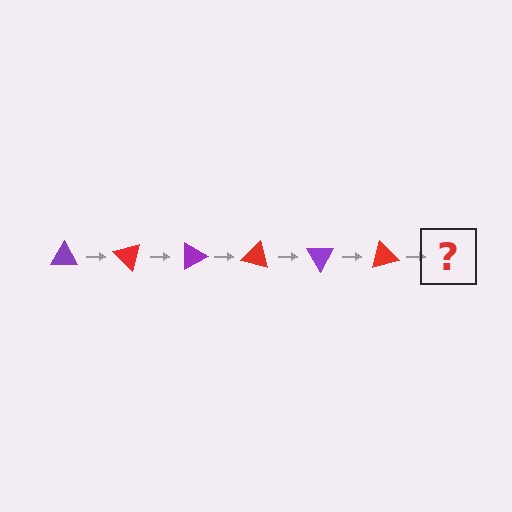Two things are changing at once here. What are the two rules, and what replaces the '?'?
The two rules are that it rotates 45 degrees each step and the color cycles through purple and red. The '?' should be a purple triangle, rotated 270 degrees from the start.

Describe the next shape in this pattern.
It should be a purple triangle, rotated 270 degrees from the start.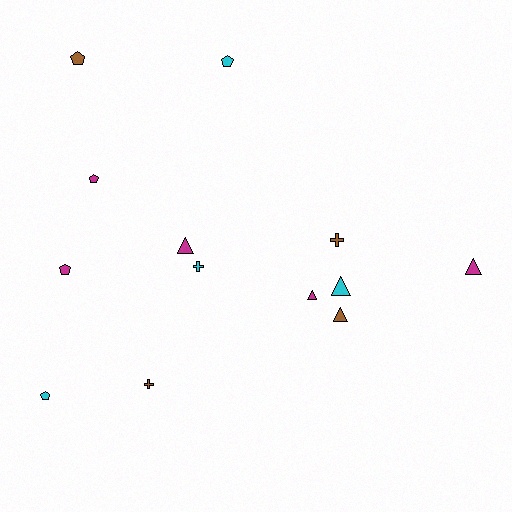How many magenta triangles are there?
There are 3 magenta triangles.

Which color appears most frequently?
Magenta, with 5 objects.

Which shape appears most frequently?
Triangle, with 5 objects.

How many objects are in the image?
There are 13 objects.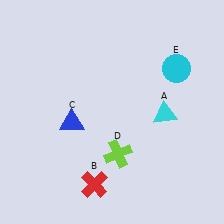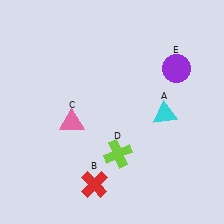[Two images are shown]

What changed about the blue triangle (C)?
In Image 1, C is blue. In Image 2, it changed to pink.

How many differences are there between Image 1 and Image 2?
There are 2 differences between the two images.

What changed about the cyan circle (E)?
In Image 1, E is cyan. In Image 2, it changed to purple.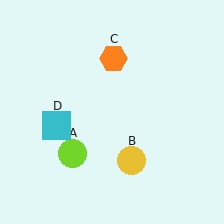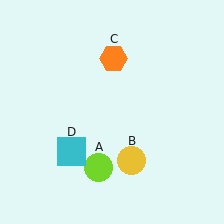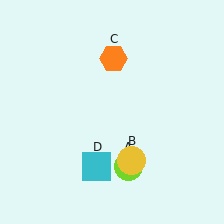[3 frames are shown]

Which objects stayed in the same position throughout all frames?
Yellow circle (object B) and orange hexagon (object C) remained stationary.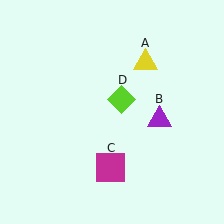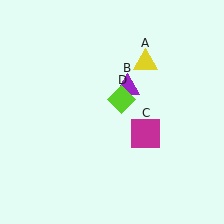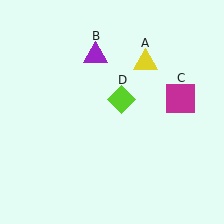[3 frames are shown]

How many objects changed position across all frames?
2 objects changed position: purple triangle (object B), magenta square (object C).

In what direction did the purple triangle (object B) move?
The purple triangle (object B) moved up and to the left.